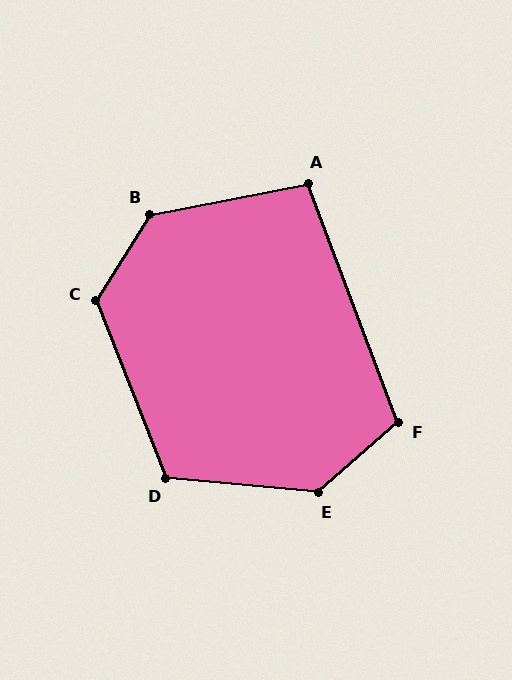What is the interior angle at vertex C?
Approximately 127 degrees (obtuse).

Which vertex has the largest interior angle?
E, at approximately 133 degrees.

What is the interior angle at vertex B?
Approximately 133 degrees (obtuse).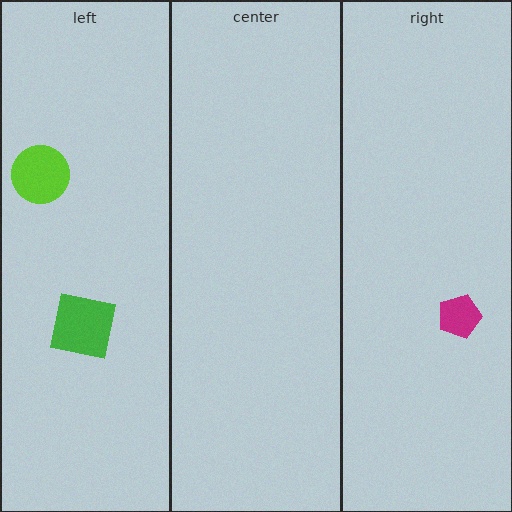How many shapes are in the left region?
2.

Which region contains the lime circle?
The left region.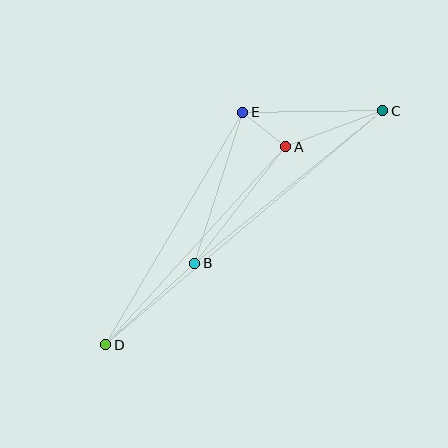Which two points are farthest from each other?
Points C and D are farthest from each other.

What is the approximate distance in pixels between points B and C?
The distance between B and C is approximately 242 pixels.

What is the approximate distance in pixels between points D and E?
The distance between D and E is approximately 270 pixels.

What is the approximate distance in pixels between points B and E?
The distance between B and E is approximately 158 pixels.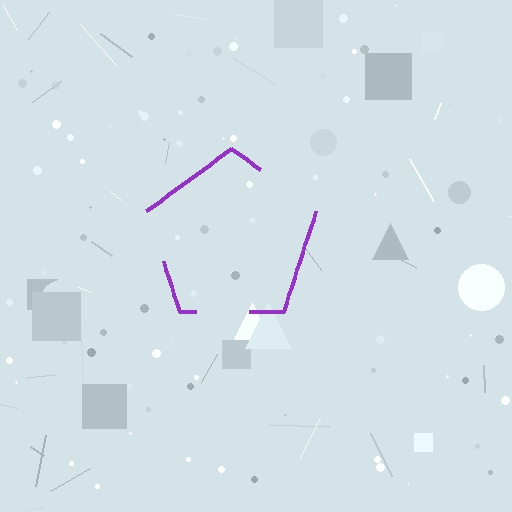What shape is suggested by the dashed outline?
The dashed outline suggests a pentagon.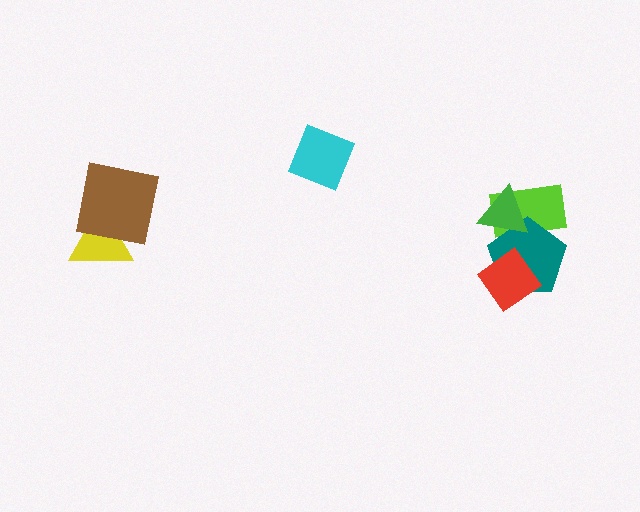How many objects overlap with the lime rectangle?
2 objects overlap with the lime rectangle.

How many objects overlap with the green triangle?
2 objects overlap with the green triangle.